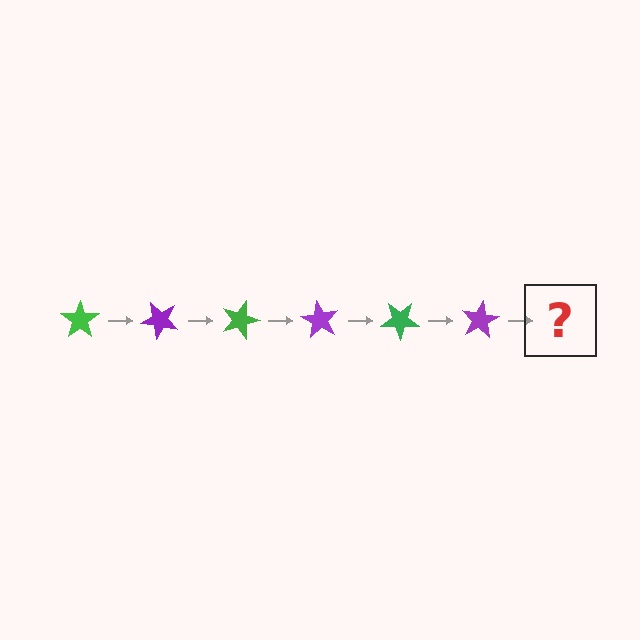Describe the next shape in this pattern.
It should be a green star, rotated 270 degrees from the start.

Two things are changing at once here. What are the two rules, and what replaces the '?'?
The two rules are that it rotates 45 degrees each step and the color cycles through green and purple. The '?' should be a green star, rotated 270 degrees from the start.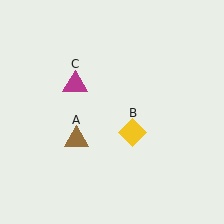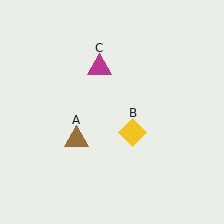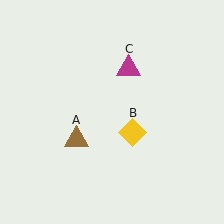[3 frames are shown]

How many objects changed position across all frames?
1 object changed position: magenta triangle (object C).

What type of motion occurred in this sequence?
The magenta triangle (object C) rotated clockwise around the center of the scene.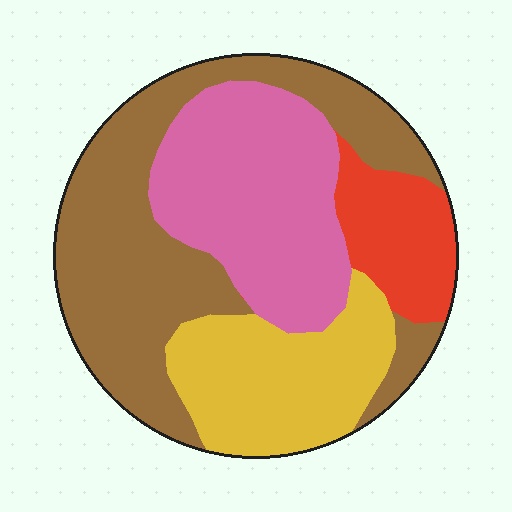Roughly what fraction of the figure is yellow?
Yellow takes up about one fifth (1/5) of the figure.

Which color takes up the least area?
Red, at roughly 10%.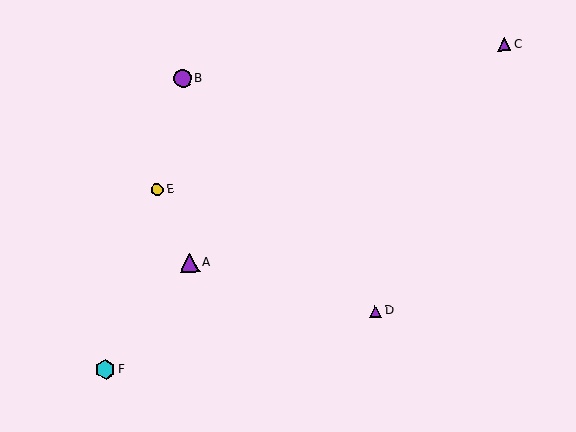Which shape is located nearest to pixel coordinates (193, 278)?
The purple triangle (labeled A) at (190, 263) is nearest to that location.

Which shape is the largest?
The cyan hexagon (labeled F) is the largest.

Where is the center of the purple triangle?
The center of the purple triangle is at (504, 44).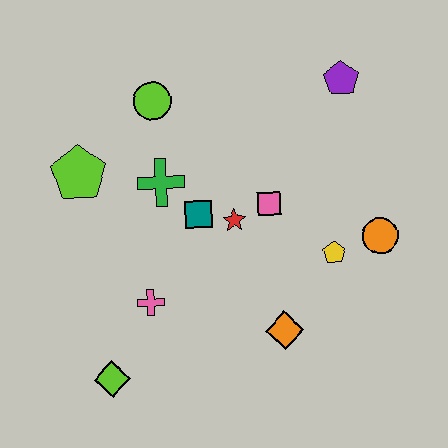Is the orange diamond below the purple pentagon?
Yes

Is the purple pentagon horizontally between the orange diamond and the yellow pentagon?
No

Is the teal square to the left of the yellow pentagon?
Yes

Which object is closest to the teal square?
The red star is closest to the teal square.